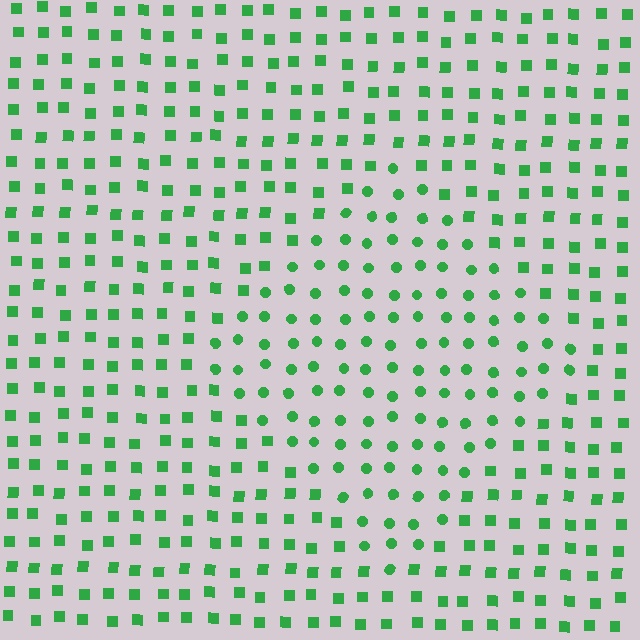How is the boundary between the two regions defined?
The boundary is defined by a change in element shape: circles inside vs. squares outside. All elements share the same color and spacing.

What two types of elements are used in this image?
The image uses circles inside the diamond region and squares outside it.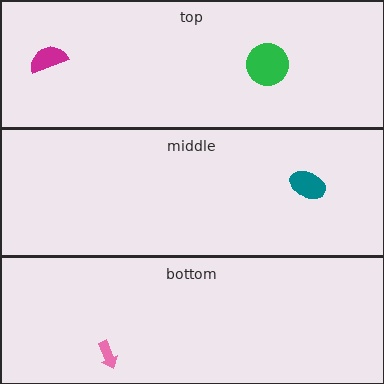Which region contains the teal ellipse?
The middle region.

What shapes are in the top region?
The magenta semicircle, the green circle.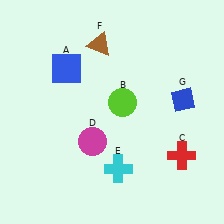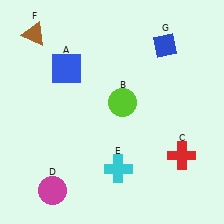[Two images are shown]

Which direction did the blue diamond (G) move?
The blue diamond (G) moved up.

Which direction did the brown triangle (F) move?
The brown triangle (F) moved left.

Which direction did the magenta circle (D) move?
The magenta circle (D) moved down.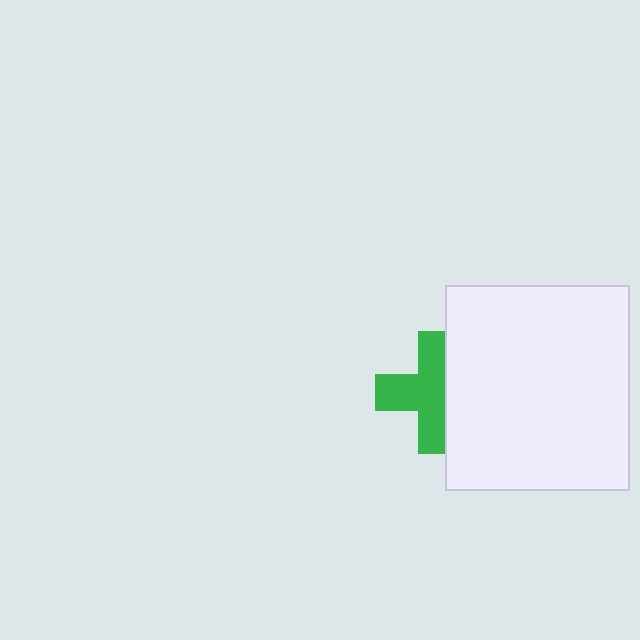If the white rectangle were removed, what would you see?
You would see the complete green cross.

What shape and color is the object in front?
The object in front is a white rectangle.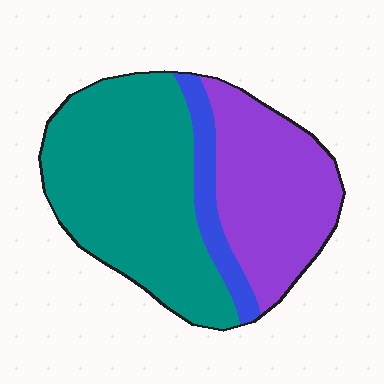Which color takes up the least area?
Blue, at roughly 10%.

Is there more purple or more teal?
Teal.